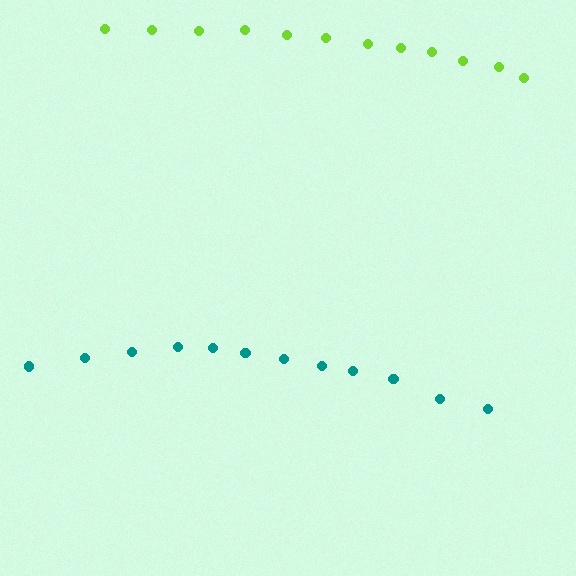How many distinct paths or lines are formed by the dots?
There are 2 distinct paths.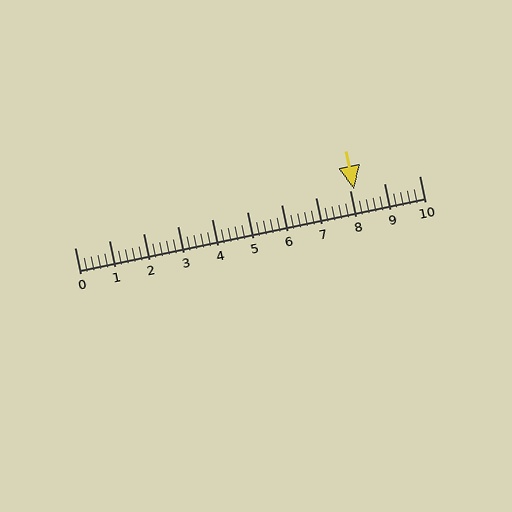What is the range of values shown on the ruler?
The ruler shows values from 0 to 10.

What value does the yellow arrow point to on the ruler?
The yellow arrow points to approximately 8.1.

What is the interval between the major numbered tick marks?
The major tick marks are spaced 1 units apart.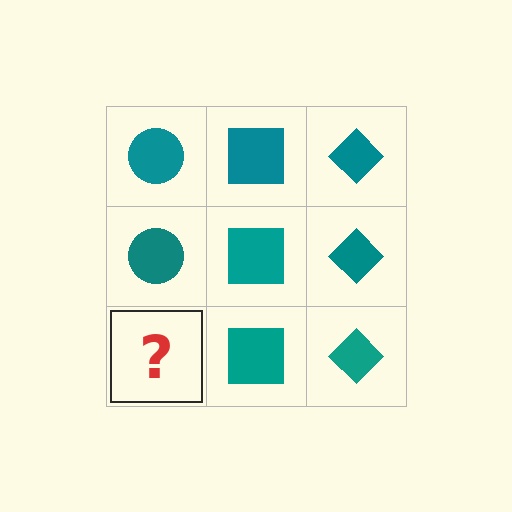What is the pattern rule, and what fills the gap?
The rule is that each column has a consistent shape. The gap should be filled with a teal circle.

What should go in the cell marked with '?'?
The missing cell should contain a teal circle.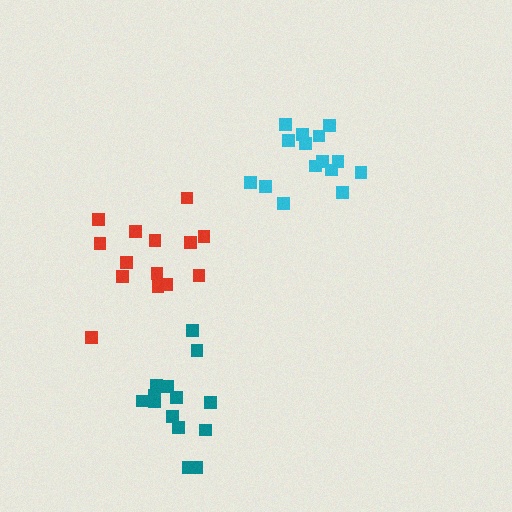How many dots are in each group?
Group 1: 14 dots, Group 2: 15 dots, Group 3: 14 dots (43 total).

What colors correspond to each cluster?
The clusters are colored: red, cyan, teal.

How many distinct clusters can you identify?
There are 3 distinct clusters.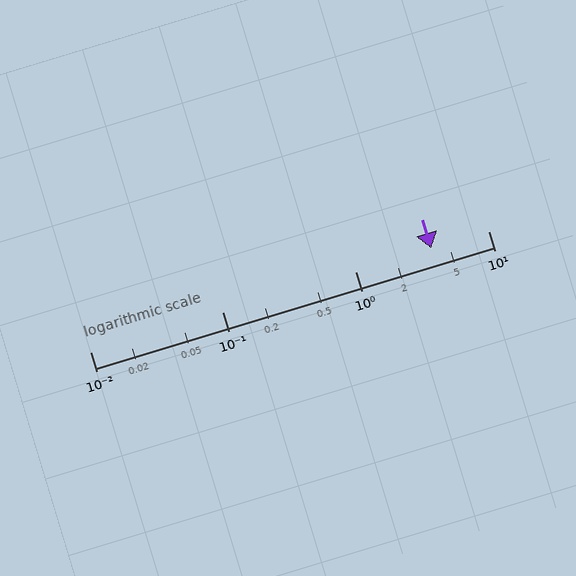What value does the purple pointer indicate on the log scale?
The pointer indicates approximately 3.7.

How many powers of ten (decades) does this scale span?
The scale spans 3 decades, from 0.01 to 10.